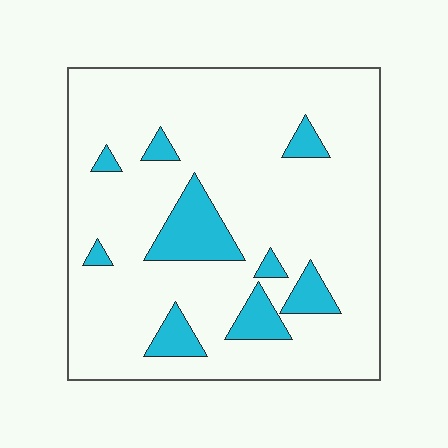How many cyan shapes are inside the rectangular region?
9.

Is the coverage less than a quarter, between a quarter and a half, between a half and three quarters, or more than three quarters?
Less than a quarter.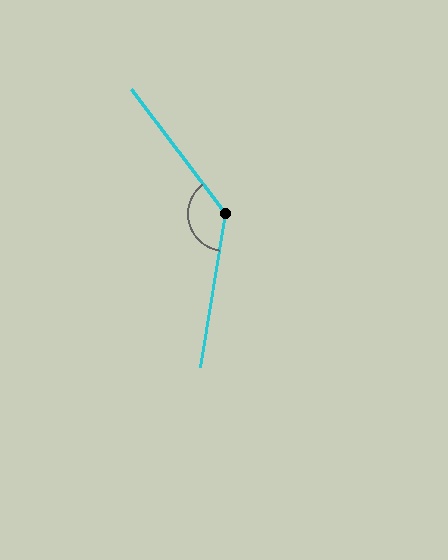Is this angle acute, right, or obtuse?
It is obtuse.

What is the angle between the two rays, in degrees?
Approximately 134 degrees.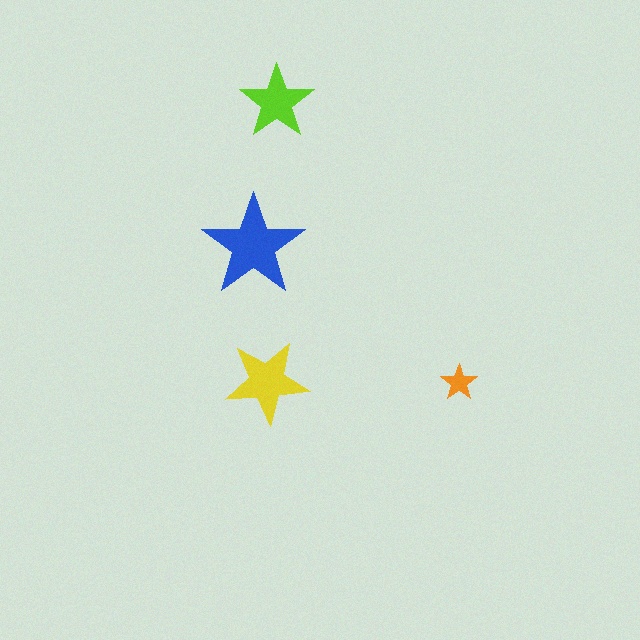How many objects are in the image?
There are 4 objects in the image.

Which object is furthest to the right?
The orange star is rightmost.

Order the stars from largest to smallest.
the blue one, the yellow one, the lime one, the orange one.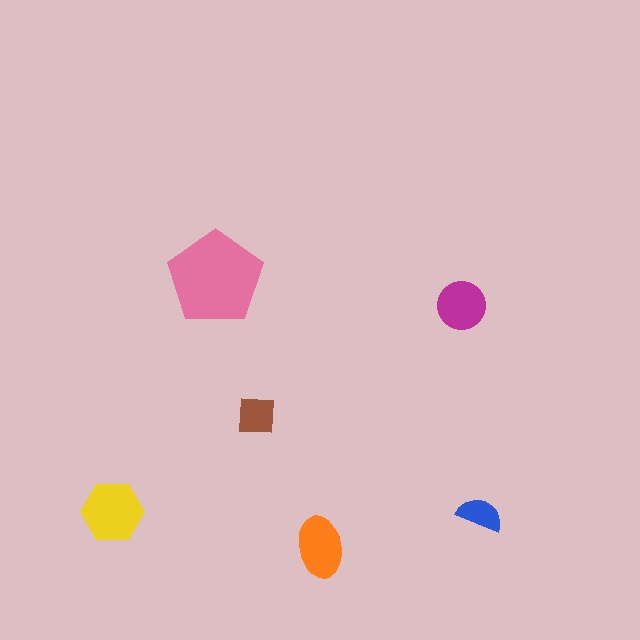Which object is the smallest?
The blue semicircle.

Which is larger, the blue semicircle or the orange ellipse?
The orange ellipse.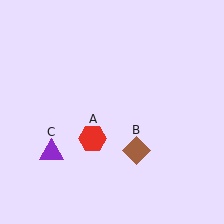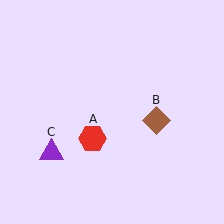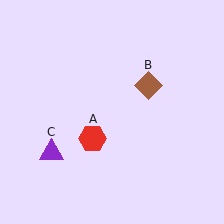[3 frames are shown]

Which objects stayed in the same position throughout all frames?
Red hexagon (object A) and purple triangle (object C) remained stationary.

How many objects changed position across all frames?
1 object changed position: brown diamond (object B).